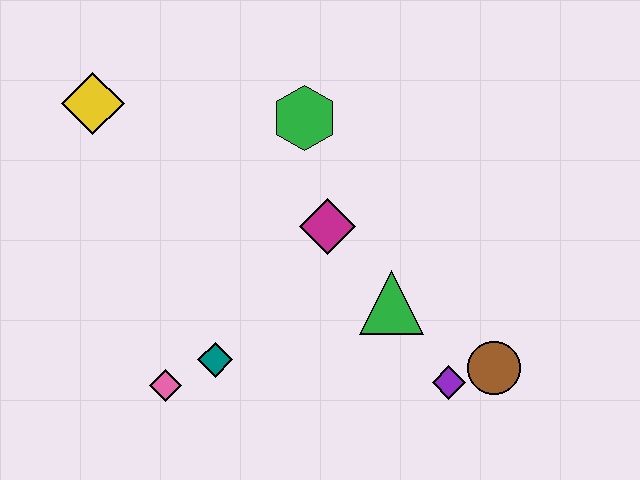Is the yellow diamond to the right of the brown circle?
No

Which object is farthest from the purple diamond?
The yellow diamond is farthest from the purple diamond.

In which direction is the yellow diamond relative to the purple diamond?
The yellow diamond is to the left of the purple diamond.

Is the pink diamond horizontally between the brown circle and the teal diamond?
No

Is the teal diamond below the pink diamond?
No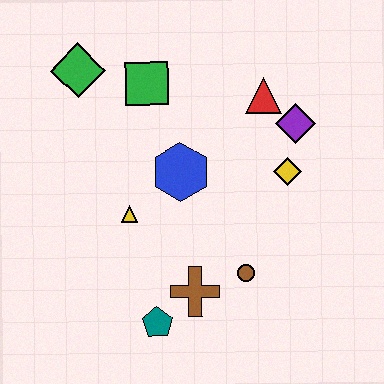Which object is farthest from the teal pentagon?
The green diamond is farthest from the teal pentagon.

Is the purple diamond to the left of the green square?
No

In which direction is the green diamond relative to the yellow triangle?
The green diamond is above the yellow triangle.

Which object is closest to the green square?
The green diamond is closest to the green square.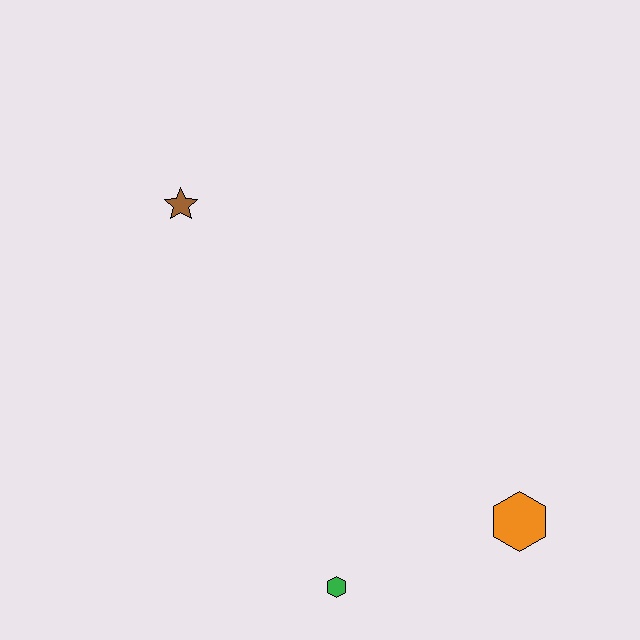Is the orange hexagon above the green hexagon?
Yes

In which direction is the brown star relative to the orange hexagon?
The brown star is to the left of the orange hexagon.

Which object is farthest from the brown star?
The orange hexagon is farthest from the brown star.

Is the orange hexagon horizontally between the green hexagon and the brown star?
No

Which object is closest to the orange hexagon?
The green hexagon is closest to the orange hexagon.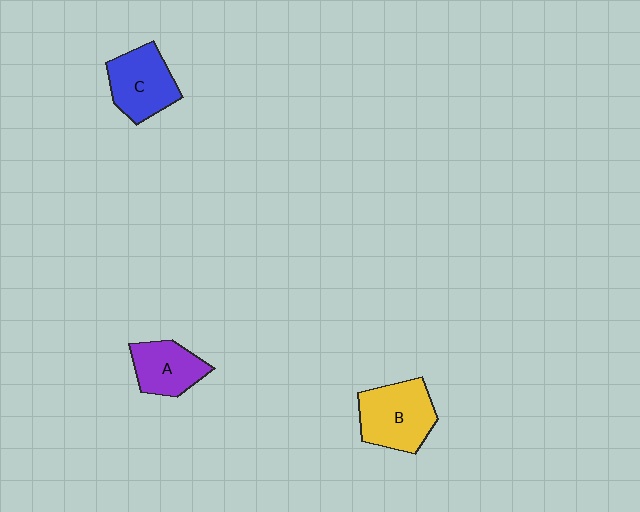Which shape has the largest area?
Shape B (yellow).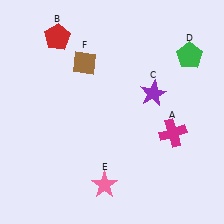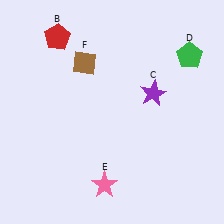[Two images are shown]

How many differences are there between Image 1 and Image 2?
There is 1 difference between the two images.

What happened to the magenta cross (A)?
The magenta cross (A) was removed in Image 2. It was in the bottom-right area of Image 1.